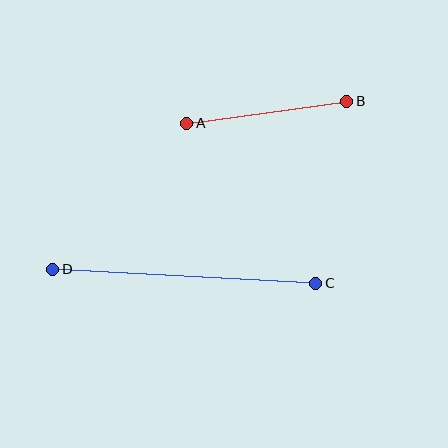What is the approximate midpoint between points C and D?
The midpoint is at approximately (184, 276) pixels.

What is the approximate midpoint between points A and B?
The midpoint is at approximately (267, 112) pixels.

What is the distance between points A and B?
The distance is approximately 162 pixels.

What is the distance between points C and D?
The distance is approximately 263 pixels.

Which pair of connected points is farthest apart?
Points C and D are farthest apart.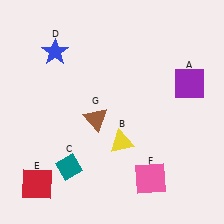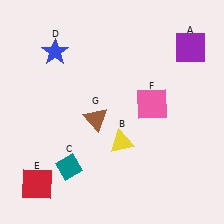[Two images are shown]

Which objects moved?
The objects that moved are: the purple square (A), the pink square (F).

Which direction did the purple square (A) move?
The purple square (A) moved up.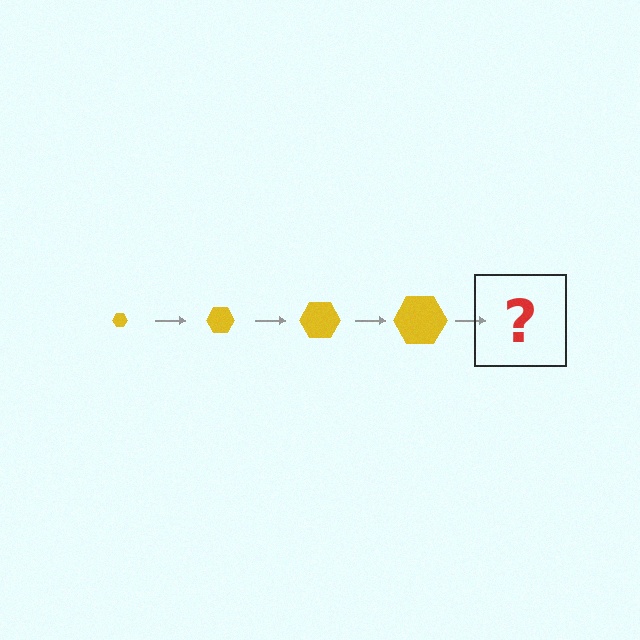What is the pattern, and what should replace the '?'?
The pattern is that the hexagon gets progressively larger each step. The '?' should be a yellow hexagon, larger than the previous one.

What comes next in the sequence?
The next element should be a yellow hexagon, larger than the previous one.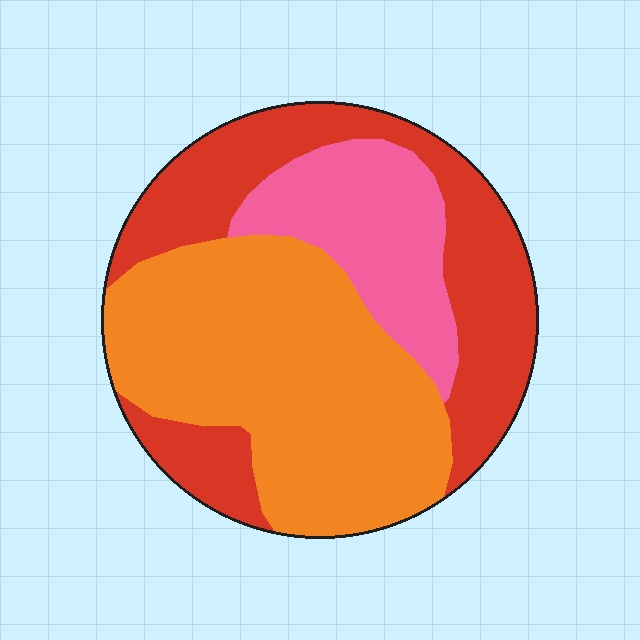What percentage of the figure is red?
Red takes up about one third (1/3) of the figure.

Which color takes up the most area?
Orange, at roughly 45%.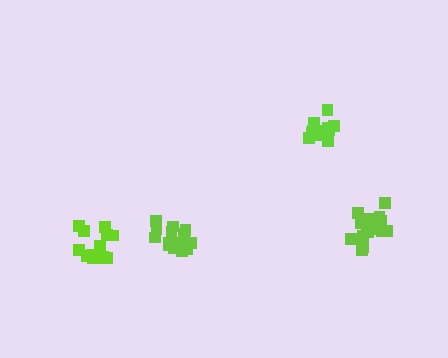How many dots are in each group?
Group 1: 13 dots, Group 2: 19 dots, Group 3: 15 dots, Group 4: 15 dots (62 total).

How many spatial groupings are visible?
There are 4 spatial groupings.